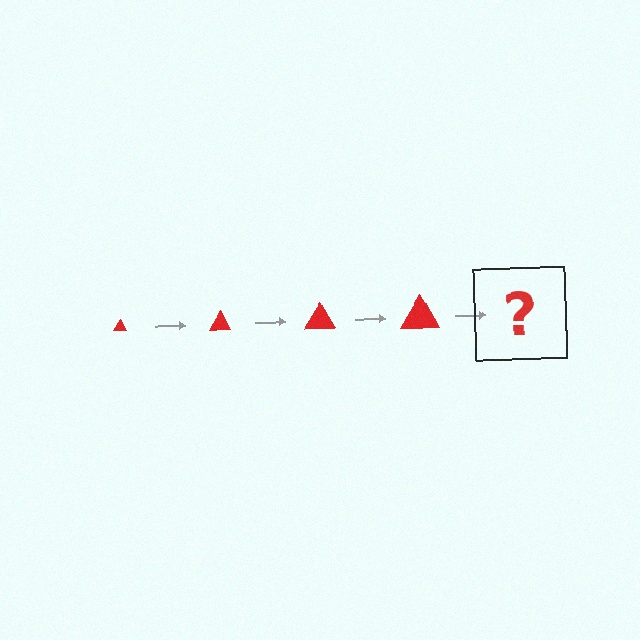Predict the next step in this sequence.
The next step is a red triangle, larger than the previous one.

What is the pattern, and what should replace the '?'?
The pattern is that the triangle gets progressively larger each step. The '?' should be a red triangle, larger than the previous one.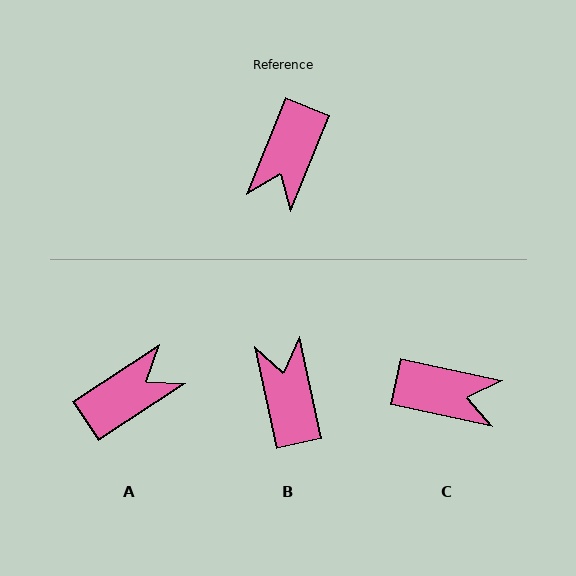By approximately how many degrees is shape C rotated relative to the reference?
Approximately 100 degrees counter-clockwise.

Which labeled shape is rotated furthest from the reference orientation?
B, about 146 degrees away.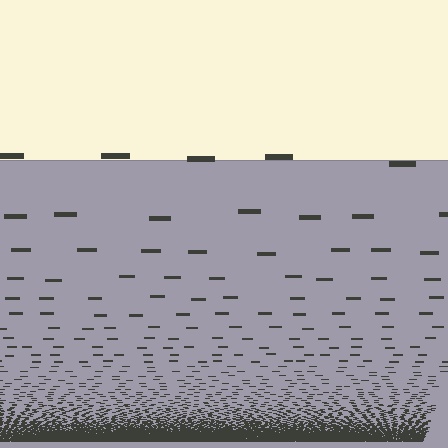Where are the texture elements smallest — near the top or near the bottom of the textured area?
Near the bottom.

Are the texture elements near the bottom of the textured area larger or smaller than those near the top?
Smaller. The gradient is inverted — elements near the bottom are smaller and denser.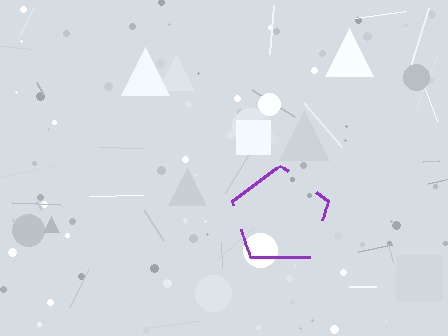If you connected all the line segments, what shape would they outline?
They would outline a pentagon.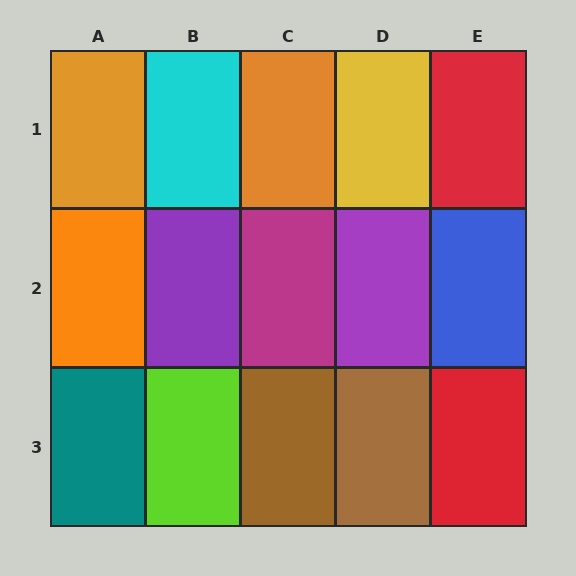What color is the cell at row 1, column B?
Cyan.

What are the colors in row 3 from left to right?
Teal, lime, brown, brown, red.